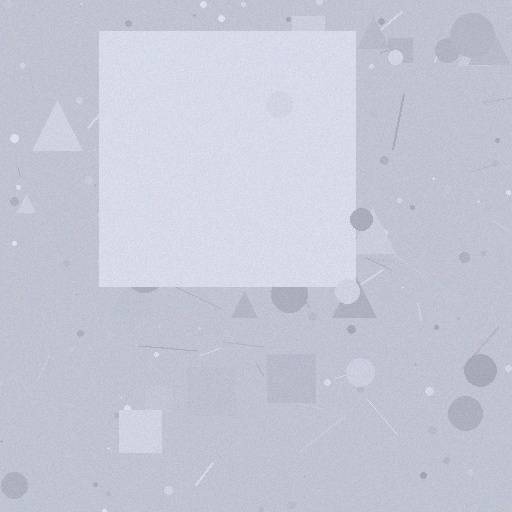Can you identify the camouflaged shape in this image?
The camouflaged shape is a square.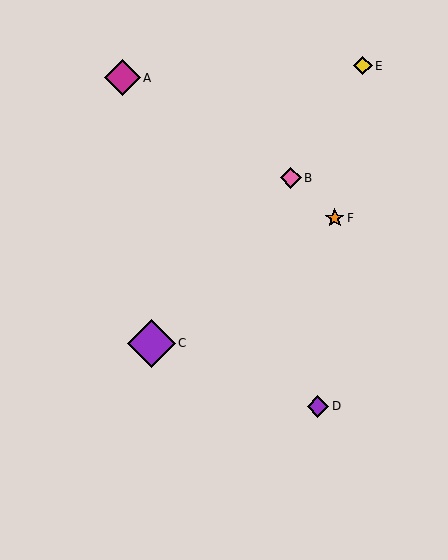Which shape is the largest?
The purple diamond (labeled C) is the largest.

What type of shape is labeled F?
Shape F is an orange star.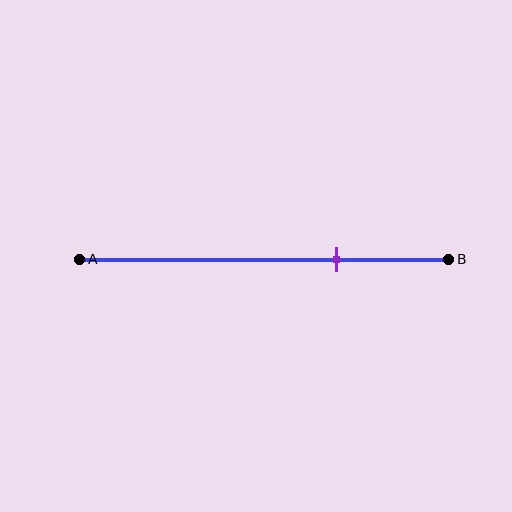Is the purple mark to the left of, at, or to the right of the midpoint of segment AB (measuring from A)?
The purple mark is to the right of the midpoint of segment AB.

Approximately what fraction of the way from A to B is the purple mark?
The purple mark is approximately 70% of the way from A to B.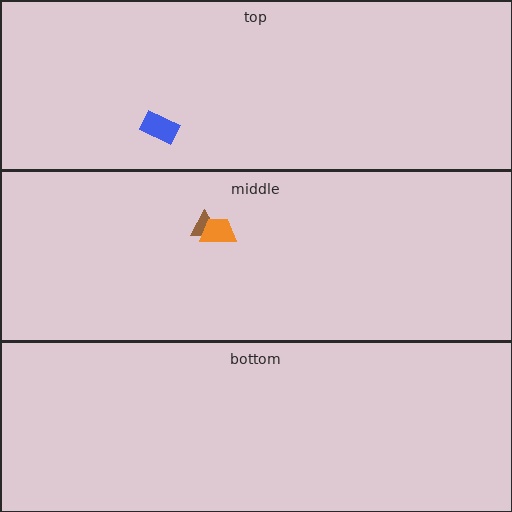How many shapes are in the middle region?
2.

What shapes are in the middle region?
The brown triangle, the orange trapezoid.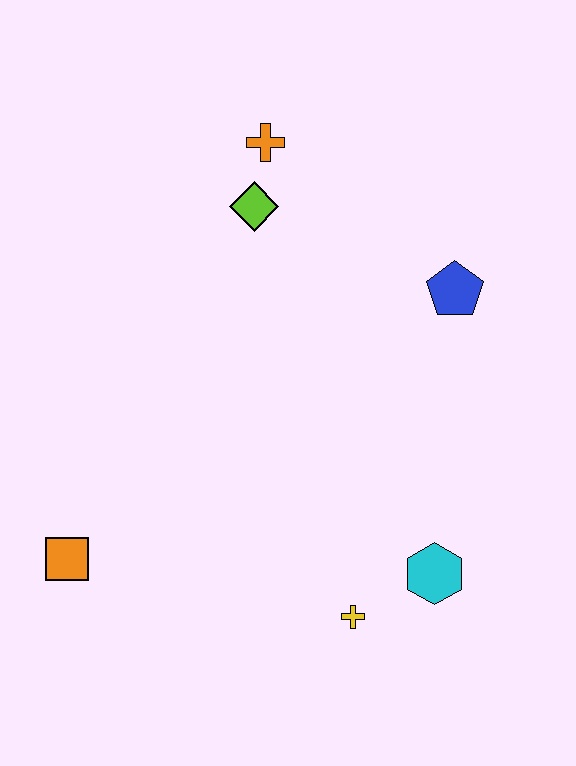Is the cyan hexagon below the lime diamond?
Yes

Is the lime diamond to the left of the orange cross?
Yes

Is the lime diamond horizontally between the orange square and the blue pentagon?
Yes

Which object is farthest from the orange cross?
The yellow cross is farthest from the orange cross.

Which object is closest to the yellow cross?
The cyan hexagon is closest to the yellow cross.